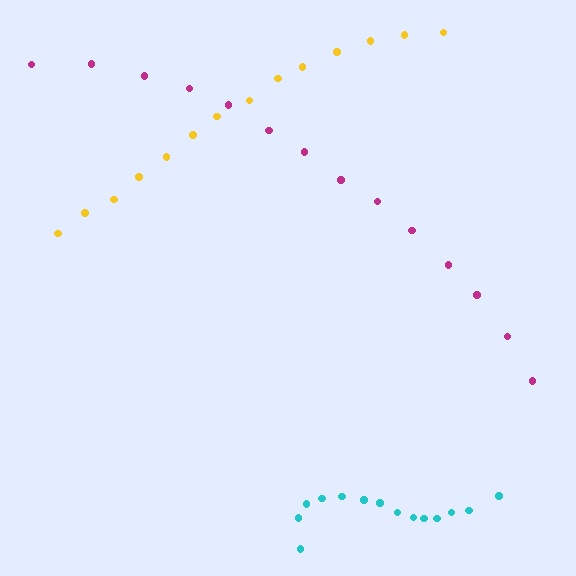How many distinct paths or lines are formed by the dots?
There are 3 distinct paths.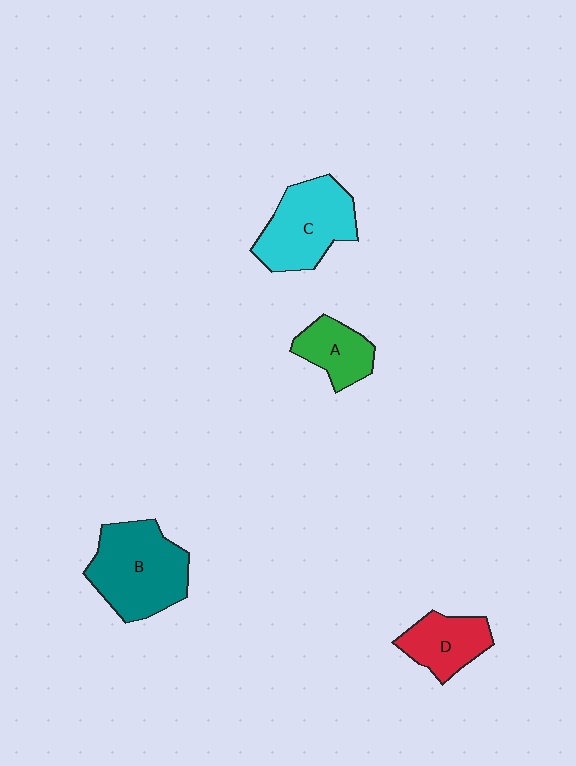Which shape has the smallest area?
Shape A (green).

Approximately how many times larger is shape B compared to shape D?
Approximately 1.8 times.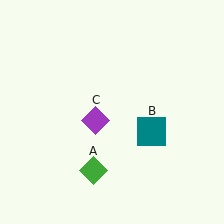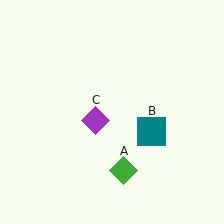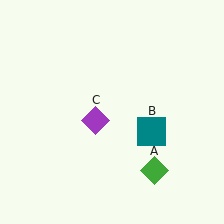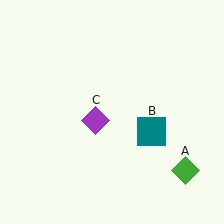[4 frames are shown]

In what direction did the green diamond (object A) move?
The green diamond (object A) moved right.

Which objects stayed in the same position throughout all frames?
Teal square (object B) and purple diamond (object C) remained stationary.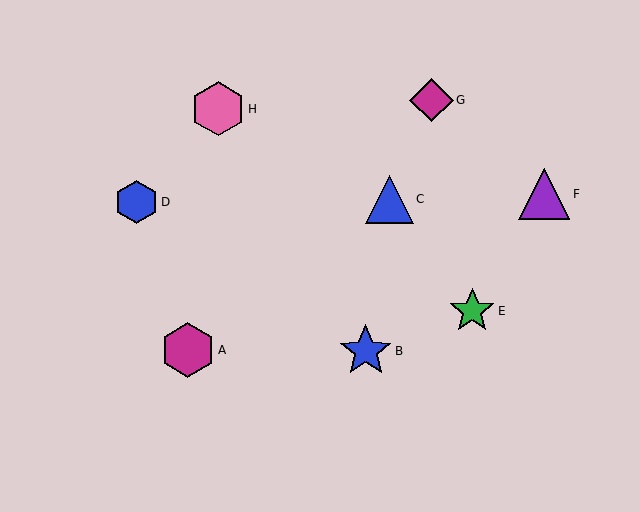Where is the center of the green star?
The center of the green star is at (472, 311).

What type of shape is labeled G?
Shape G is a magenta diamond.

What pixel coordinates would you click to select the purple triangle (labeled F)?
Click at (544, 194) to select the purple triangle F.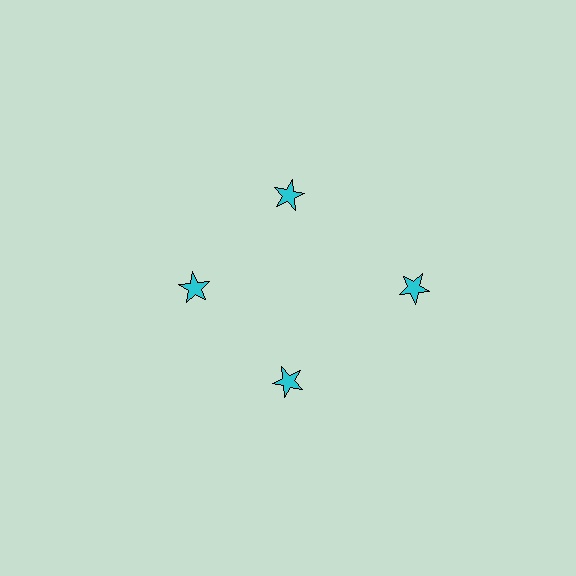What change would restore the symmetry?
The symmetry would be restored by moving it inward, back onto the ring so that all 4 stars sit at equal angles and equal distance from the center.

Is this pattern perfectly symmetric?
No. The 4 cyan stars are arranged in a ring, but one element near the 3 o'clock position is pushed outward from the center, breaking the 4-fold rotational symmetry.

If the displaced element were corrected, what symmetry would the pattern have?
It would have 4-fold rotational symmetry — the pattern would map onto itself every 90 degrees.